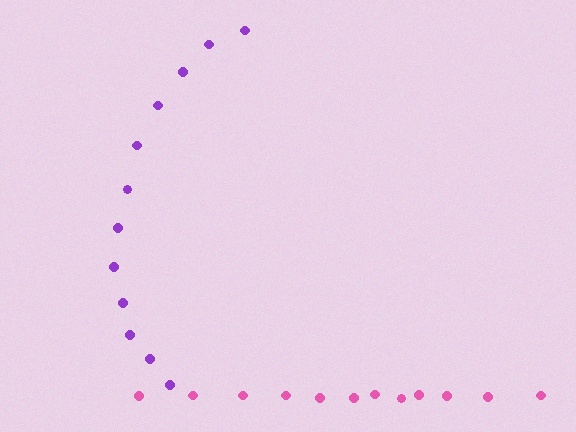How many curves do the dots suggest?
There are 2 distinct paths.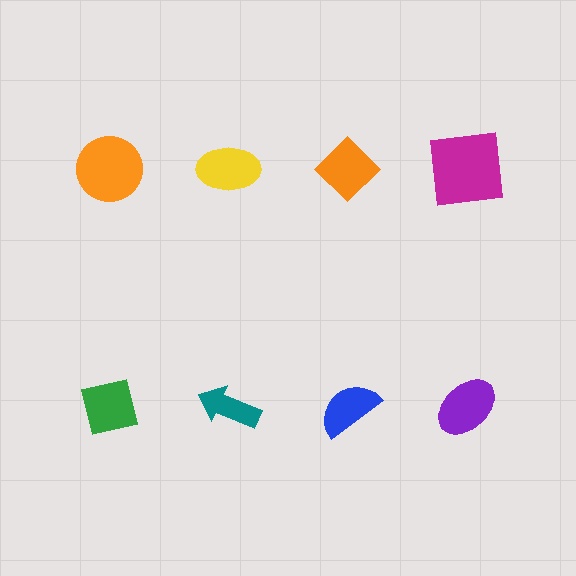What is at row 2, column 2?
A teal arrow.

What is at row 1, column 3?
An orange diamond.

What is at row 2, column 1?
A green square.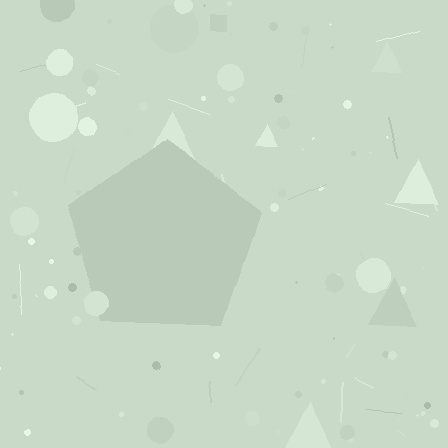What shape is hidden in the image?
A pentagon is hidden in the image.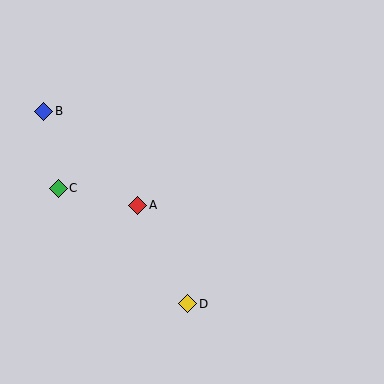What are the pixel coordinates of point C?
Point C is at (58, 188).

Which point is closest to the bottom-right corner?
Point D is closest to the bottom-right corner.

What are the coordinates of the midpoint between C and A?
The midpoint between C and A is at (98, 197).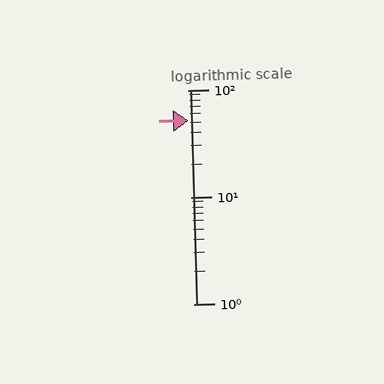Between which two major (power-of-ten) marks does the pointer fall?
The pointer is between 10 and 100.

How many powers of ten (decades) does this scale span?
The scale spans 2 decades, from 1 to 100.